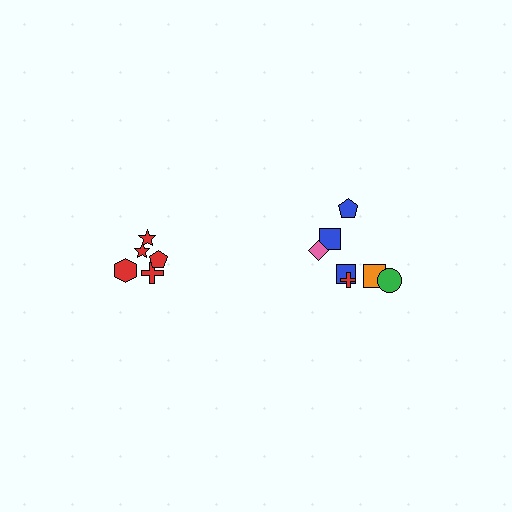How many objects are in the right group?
There are 7 objects.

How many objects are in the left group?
There are 5 objects.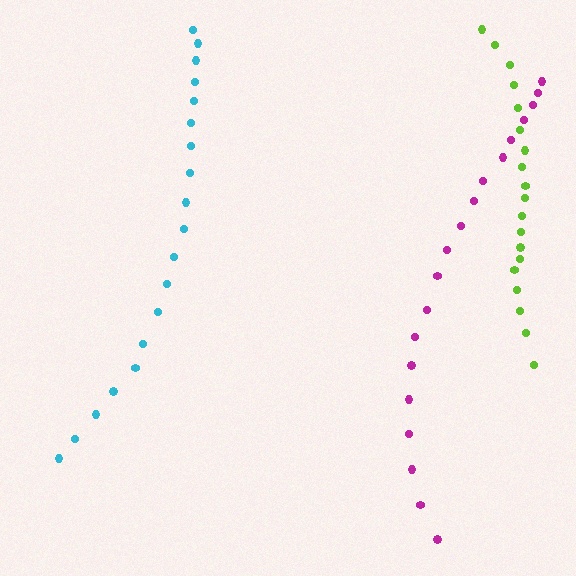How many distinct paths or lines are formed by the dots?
There are 3 distinct paths.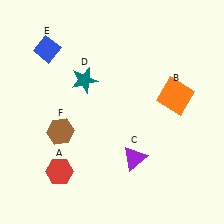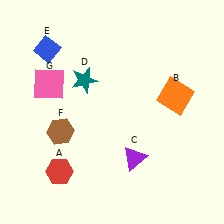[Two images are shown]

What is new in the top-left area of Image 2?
A pink square (G) was added in the top-left area of Image 2.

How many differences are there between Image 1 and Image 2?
There is 1 difference between the two images.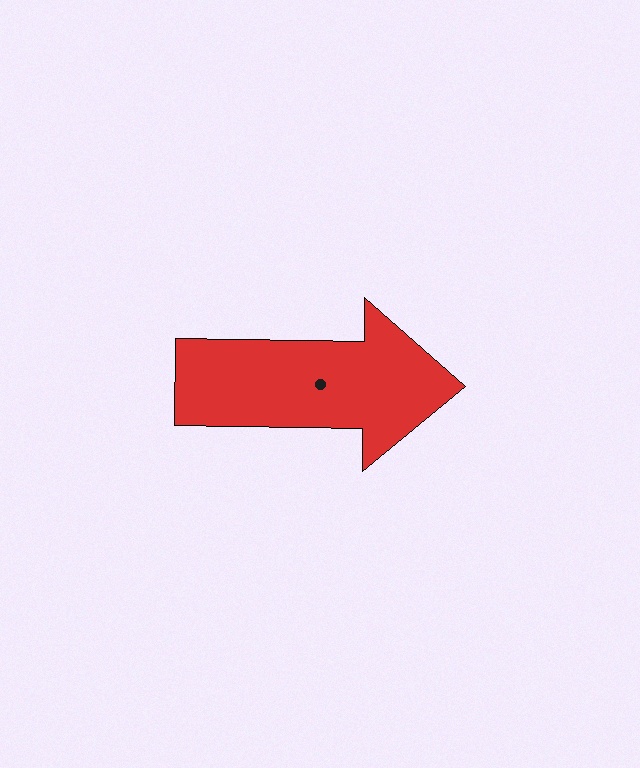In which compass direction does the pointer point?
East.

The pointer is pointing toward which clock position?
Roughly 3 o'clock.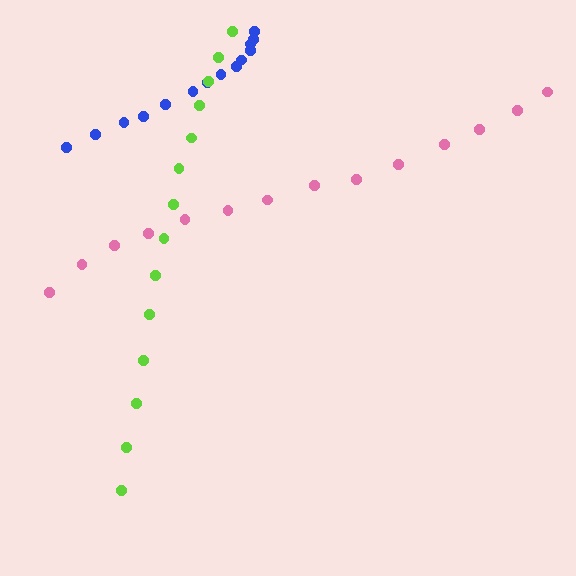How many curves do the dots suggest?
There are 3 distinct paths.